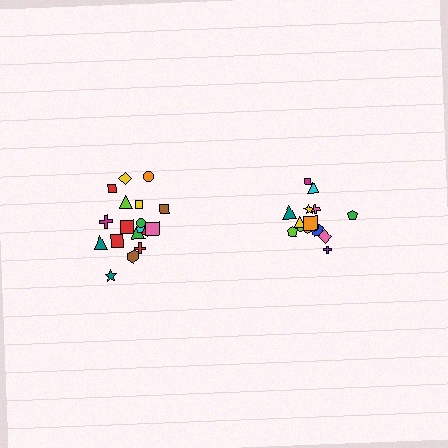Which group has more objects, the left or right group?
The left group.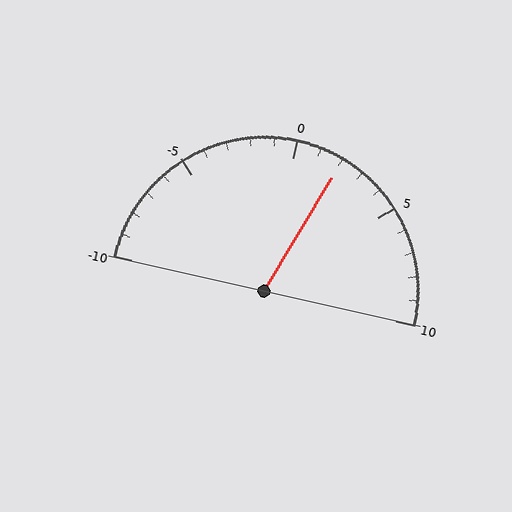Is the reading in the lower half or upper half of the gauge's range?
The reading is in the upper half of the range (-10 to 10).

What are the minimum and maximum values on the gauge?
The gauge ranges from -10 to 10.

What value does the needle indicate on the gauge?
The needle indicates approximately 2.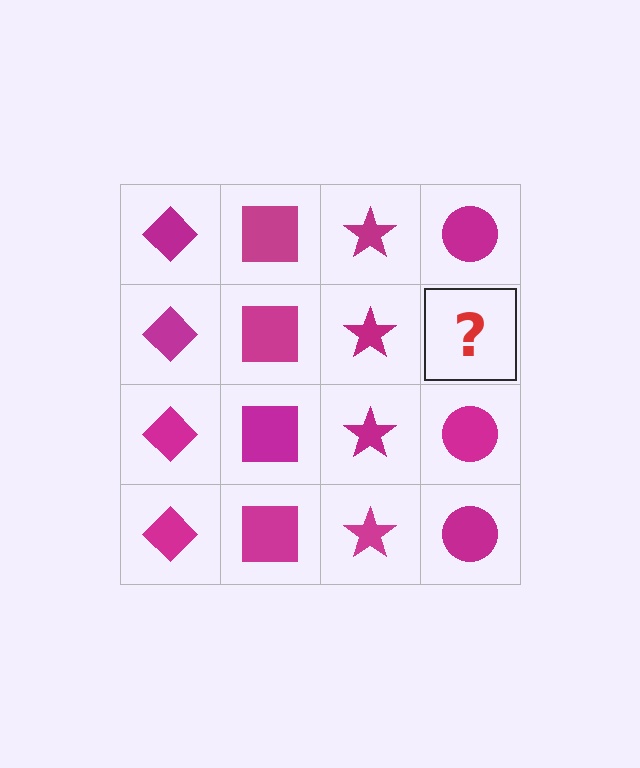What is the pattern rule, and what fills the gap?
The rule is that each column has a consistent shape. The gap should be filled with a magenta circle.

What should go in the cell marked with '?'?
The missing cell should contain a magenta circle.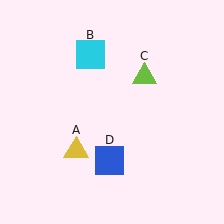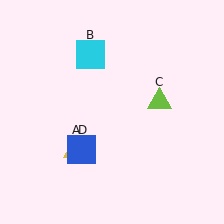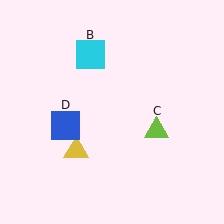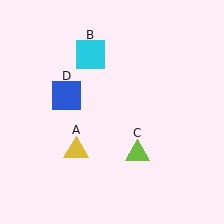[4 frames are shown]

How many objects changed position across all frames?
2 objects changed position: lime triangle (object C), blue square (object D).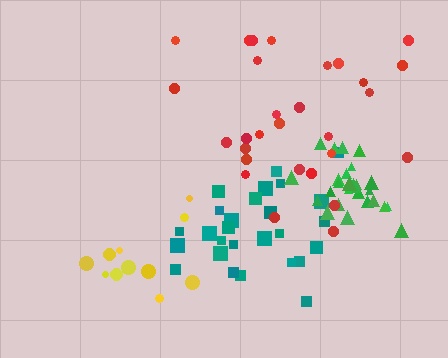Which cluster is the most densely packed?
Green.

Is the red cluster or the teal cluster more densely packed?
Teal.